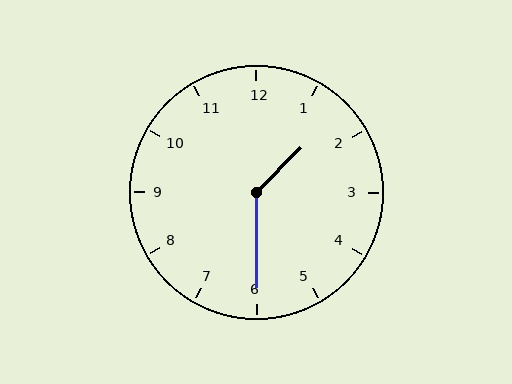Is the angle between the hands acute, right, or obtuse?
It is obtuse.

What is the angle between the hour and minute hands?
Approximately 135 degrees.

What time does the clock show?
1:30.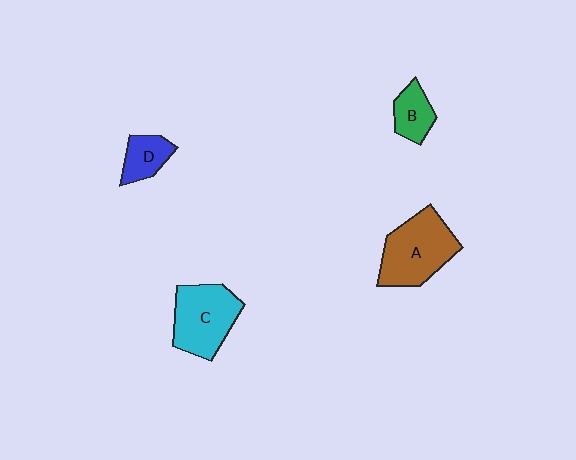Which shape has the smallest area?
Shape D (blue).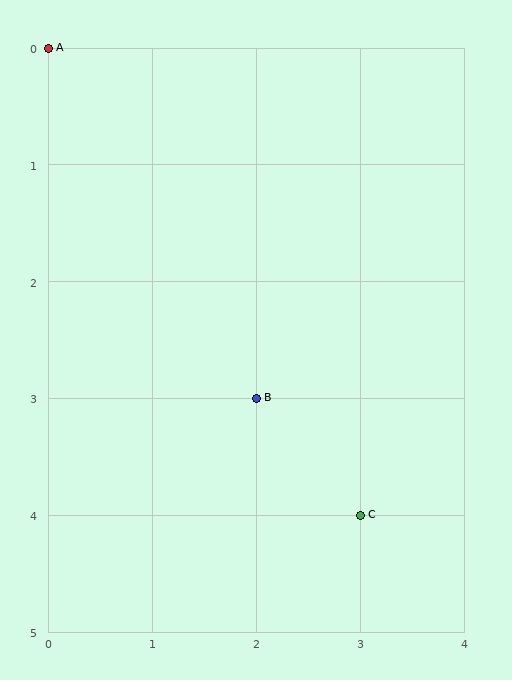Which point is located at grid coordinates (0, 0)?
Point A is at (0, 0).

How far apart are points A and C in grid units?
Points A and C are 3 columns and 4 rows apart (about 5.0 grid units diagonally).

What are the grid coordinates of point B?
Point B is at grid coordinates (2, 3).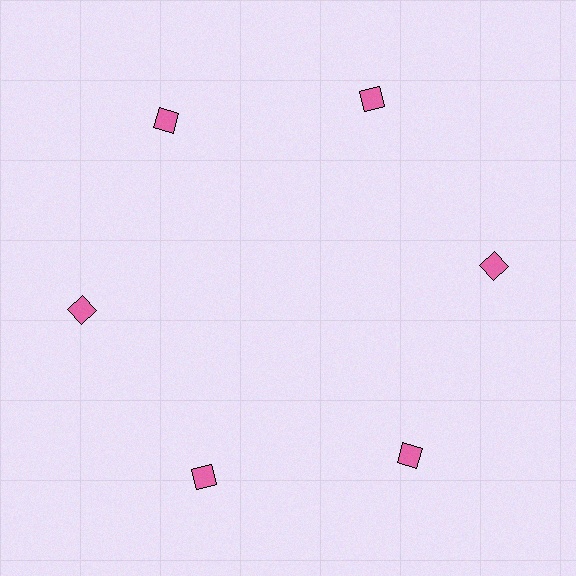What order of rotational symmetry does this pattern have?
This pattern has 6-fold rotational symmetry.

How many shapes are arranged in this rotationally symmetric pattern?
There are 6 shapes, arranged in 6 groups of 1.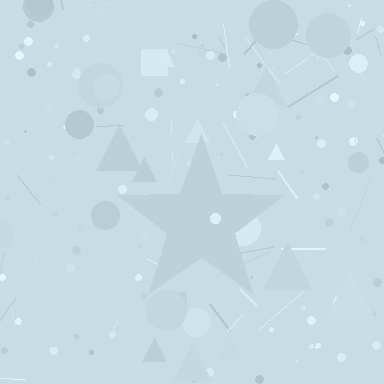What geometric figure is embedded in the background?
A star is embedded in the background.